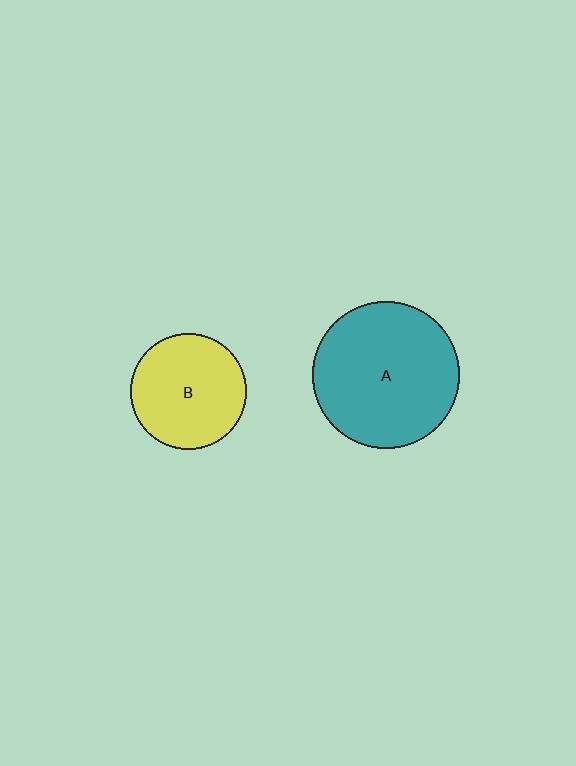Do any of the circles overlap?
No, none of the circles overlap.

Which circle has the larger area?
Circle A (teal).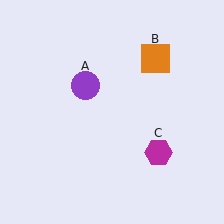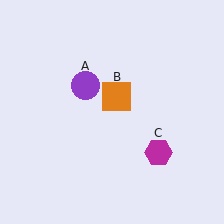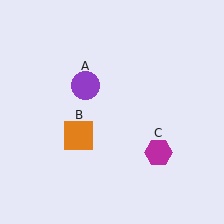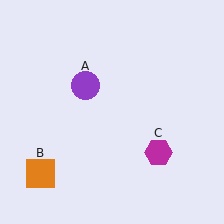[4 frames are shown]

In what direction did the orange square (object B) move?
The orange square (object B) moved down and to the left.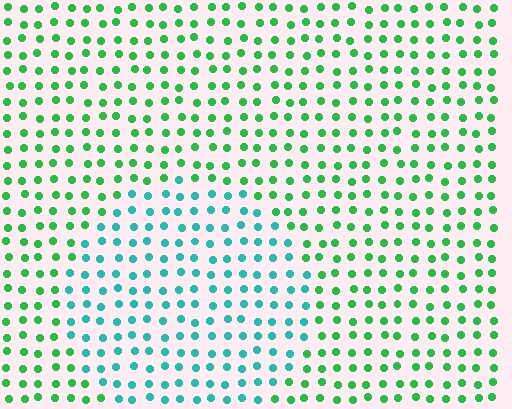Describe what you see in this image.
The image is filled with small green elements in a uniform arrangement. A circle-shaped region is visible where the elements are tinted to a slightly different hue, forming a subtle color boundary.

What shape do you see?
I see a circle.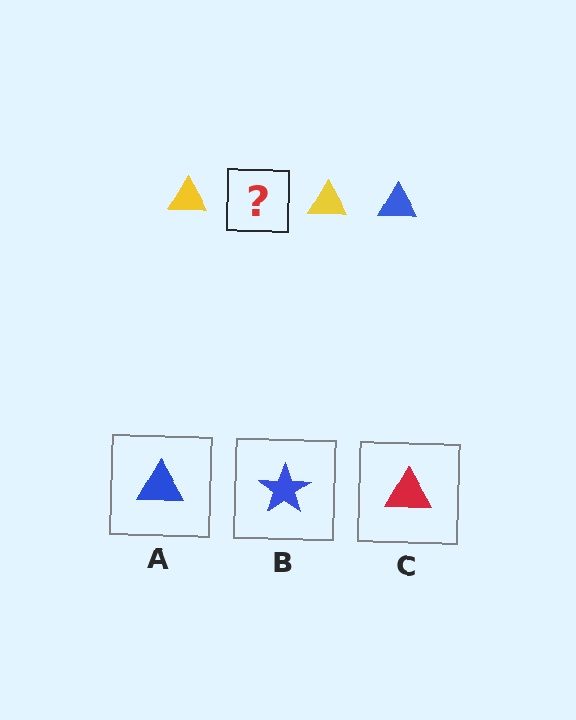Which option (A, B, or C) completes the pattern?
A.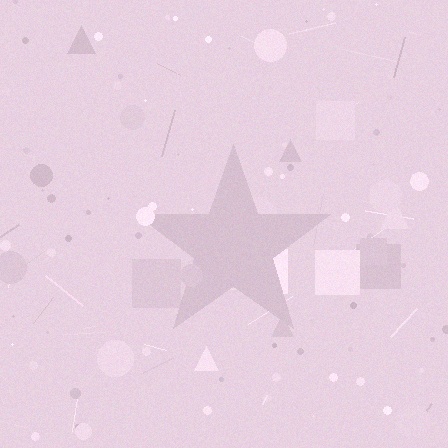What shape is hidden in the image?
A star is hidden in the image.